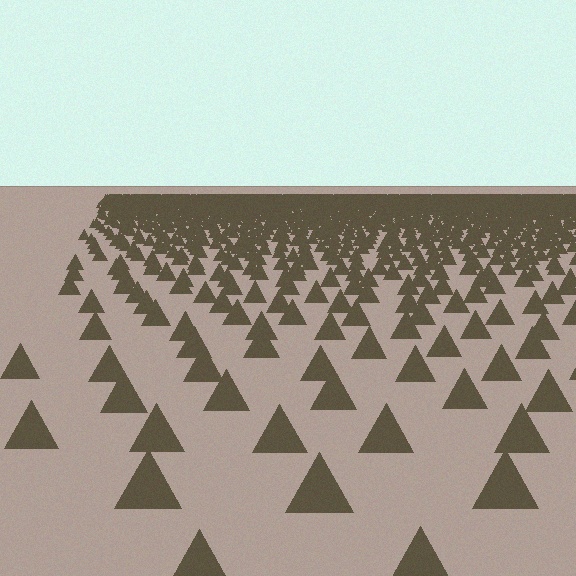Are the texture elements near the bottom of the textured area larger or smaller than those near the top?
Larger. Near the bottom, elements are closer to the viewer and appear at a bigger on-screen size.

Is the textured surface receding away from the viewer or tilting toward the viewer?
The surface is receding away from the viewer. Texture elements get smaller and denser toward the top.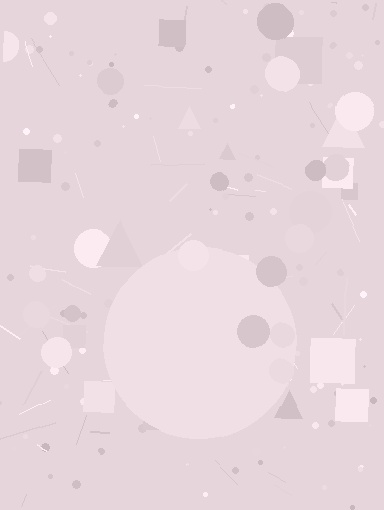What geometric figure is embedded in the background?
A circle is embedded in the background.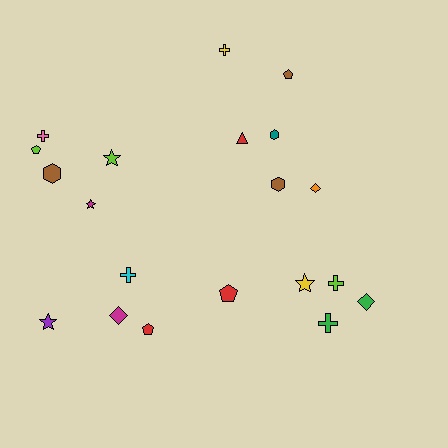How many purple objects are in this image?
There is 1 purple object.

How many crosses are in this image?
There are 5 crosses.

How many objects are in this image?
There are 20 objects.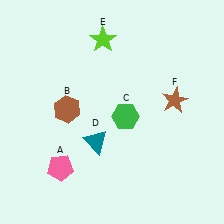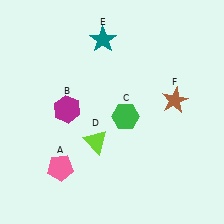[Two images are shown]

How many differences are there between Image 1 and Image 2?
There are 3 differences between the two images.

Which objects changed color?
B changed from brown to magenta. D changed from teal to lime. E changed from lime to teal.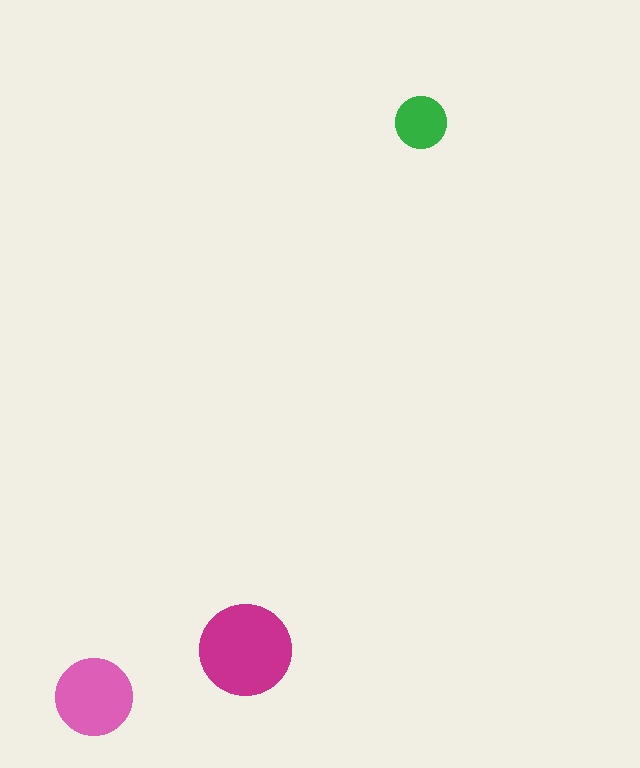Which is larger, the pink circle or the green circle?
The pink one.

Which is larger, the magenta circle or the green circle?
The magenta one.